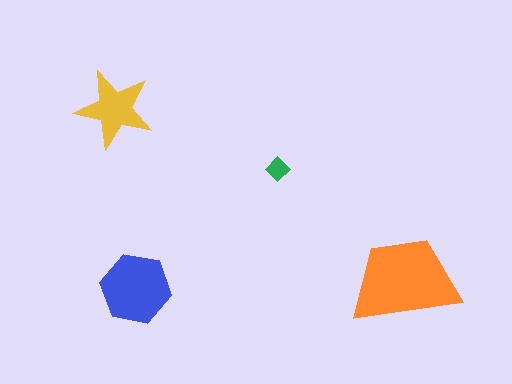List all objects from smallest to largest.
The green diamond, the yellow star, the blue hexagon, the orange trapezoid.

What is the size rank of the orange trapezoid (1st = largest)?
1st.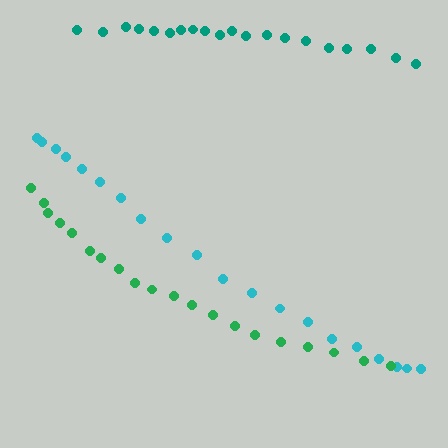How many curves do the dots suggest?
There are 3 distinct paths.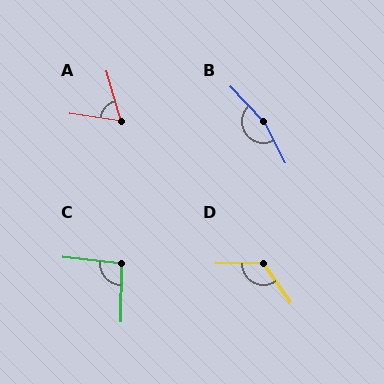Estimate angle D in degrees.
Approximately 126 degrees.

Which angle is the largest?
B, at approximately 163 degrees.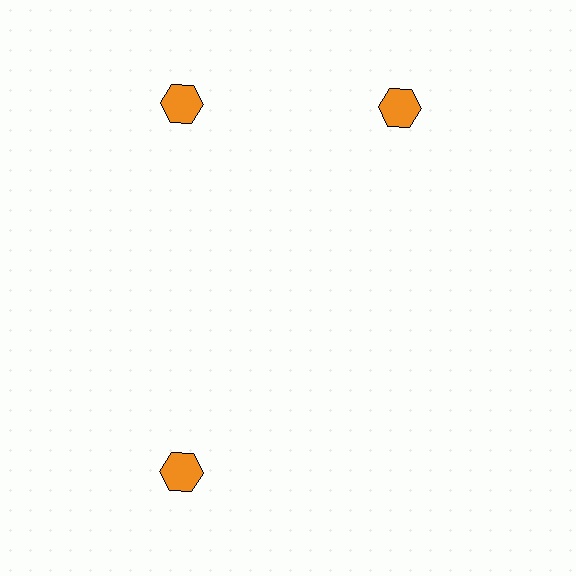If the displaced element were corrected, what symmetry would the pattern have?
It would have 3-fold rotational symmetry — the pattern would map onto itself every 120 degrees.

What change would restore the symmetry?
The symmetry would be restored by rotating it back into even spacing with its neighbors so that all 3 hexagons sit at equal angles and equal distance from the center.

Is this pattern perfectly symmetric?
No. The 3 orange hexagons are arranged in a ring, but one element near the 3 o'clock position is rotated out of alignment along the ring, breaking the 3-fold rotational symmetry.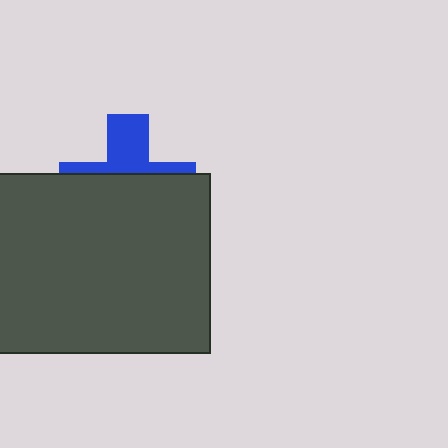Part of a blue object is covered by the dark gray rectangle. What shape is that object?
It is a cross.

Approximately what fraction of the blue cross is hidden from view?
Roughly 63% of the blue cross is hidden behind the dark gray rectangle.